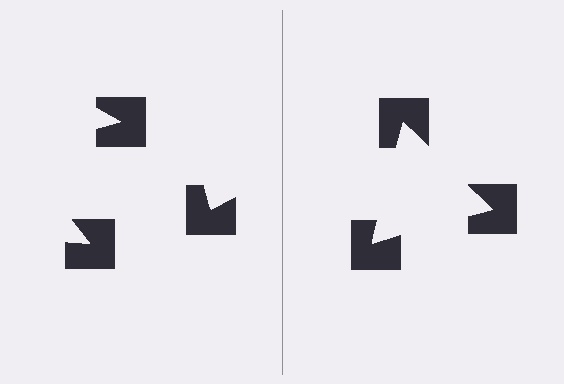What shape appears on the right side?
An illusory triangle.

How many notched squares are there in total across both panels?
6 — 3 on each side.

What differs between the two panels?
The notched squares are positioned identically on both sides; only the wedge orientations differ. On the right they align to a triangle; on the left they are misaligned.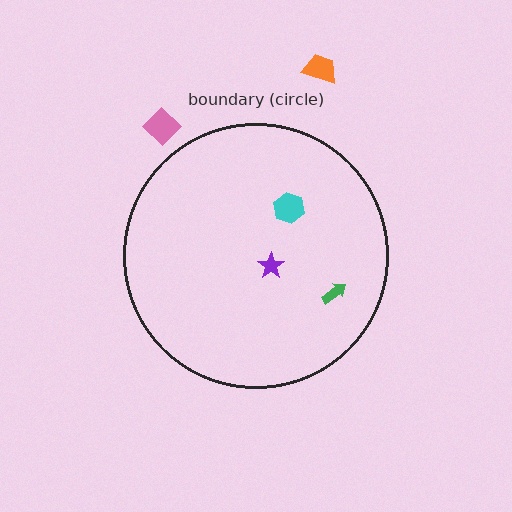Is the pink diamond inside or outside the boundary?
Outside.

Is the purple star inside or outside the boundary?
Inside.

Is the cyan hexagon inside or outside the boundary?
Inside.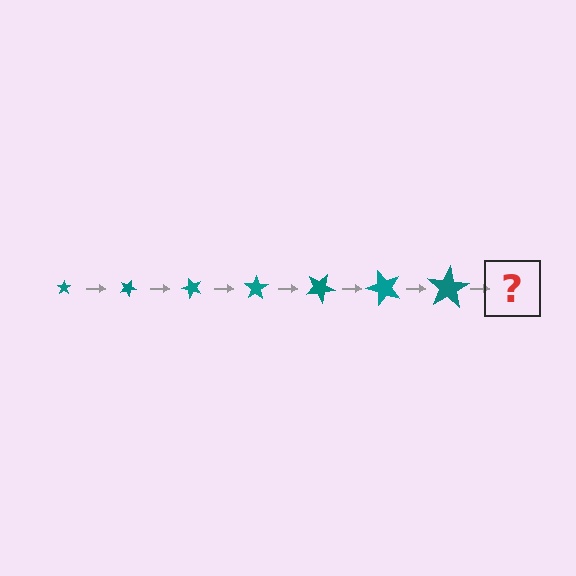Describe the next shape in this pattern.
It should be a star, larger than the previous one and rotated 175 degrees from the start.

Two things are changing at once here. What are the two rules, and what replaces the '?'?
The two rules are that the star grows larger each step and it rotates 25 degrees each step. The '?' should be a star, larger than the previous one and rotated 175 degrees from the start.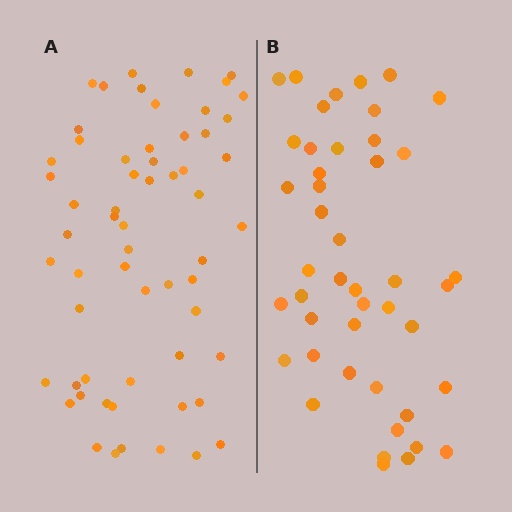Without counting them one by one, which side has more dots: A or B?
Region A (the left region) has more dots.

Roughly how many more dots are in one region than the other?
Region A has approximately 15 more dots than region B.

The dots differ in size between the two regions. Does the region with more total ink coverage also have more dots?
No. Region B has more total ink coverage because its dots are larger, but region A actually contains more individual dots. Total area can be misleading — the number of items is what matters here.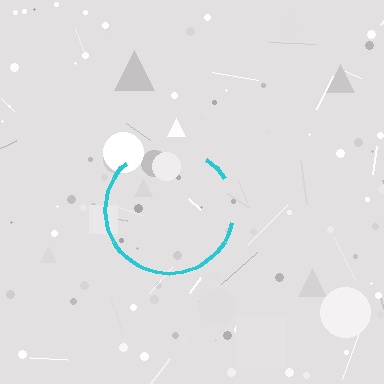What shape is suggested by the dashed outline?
The dashed outline suggests a circle.